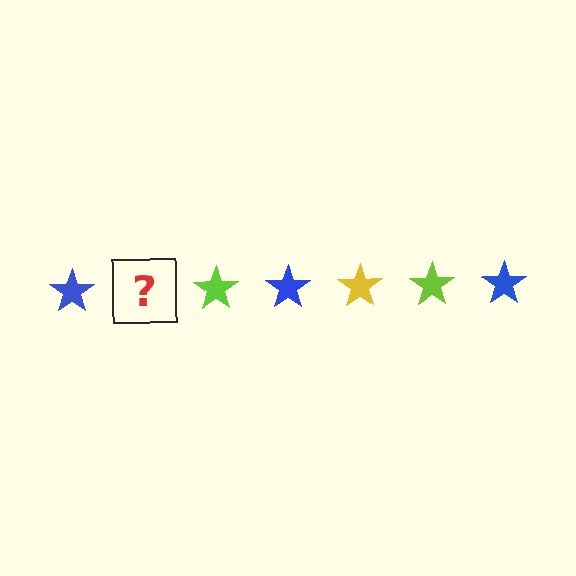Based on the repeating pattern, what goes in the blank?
The blank should be a yellow star.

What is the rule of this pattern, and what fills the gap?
The rule is that the pattern cycles through blue, yellow, lime stars. The gap should be filled with a yellow star.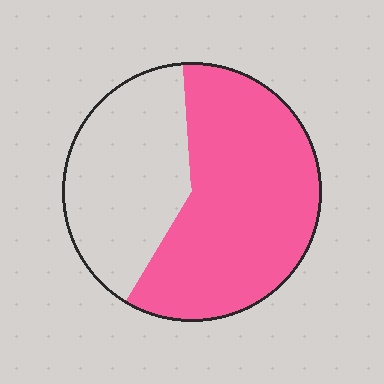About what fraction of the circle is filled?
About three fifths (3/5).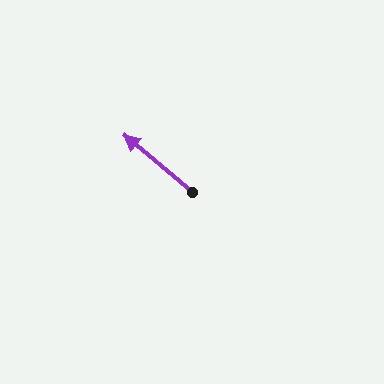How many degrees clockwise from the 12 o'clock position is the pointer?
Approximately 310 degrees.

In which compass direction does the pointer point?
Northwest.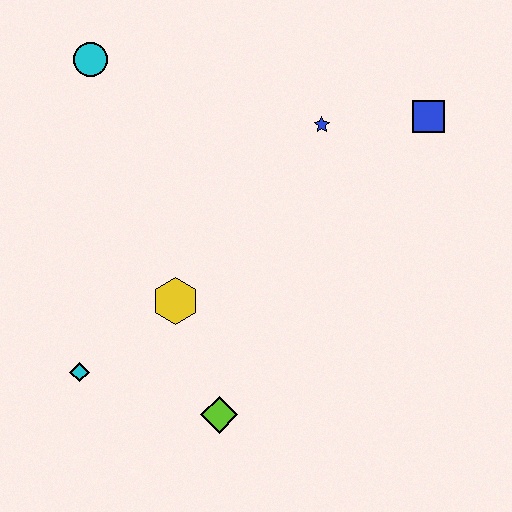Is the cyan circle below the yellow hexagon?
No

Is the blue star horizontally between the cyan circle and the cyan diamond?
No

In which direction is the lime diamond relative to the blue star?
The lime diamond is below the blue star.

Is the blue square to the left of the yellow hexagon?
No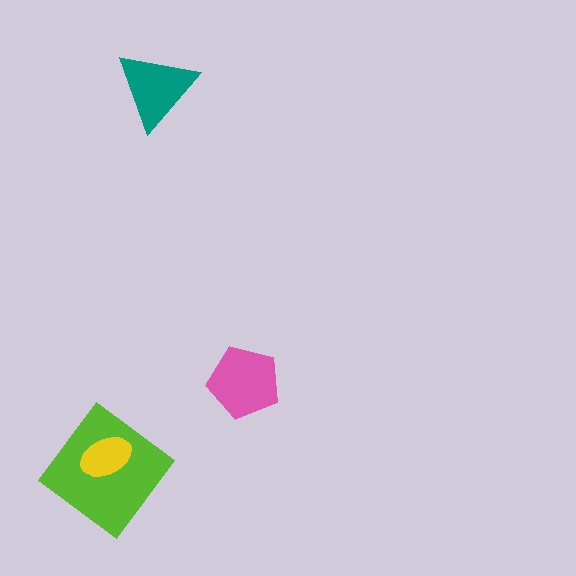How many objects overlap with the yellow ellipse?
1 object overlaps with the yellow ellipse.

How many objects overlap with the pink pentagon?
0 objects overlap with the pink pentagon.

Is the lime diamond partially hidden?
Yes, it is partially covered by another shape.